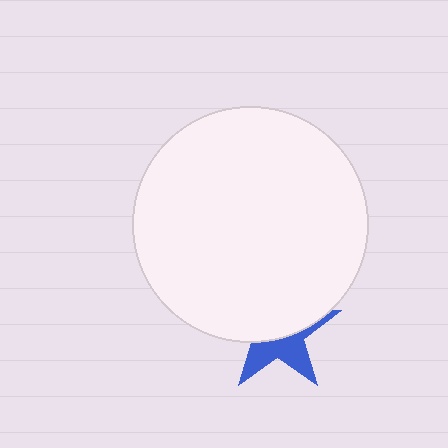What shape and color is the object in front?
The object in front is a white circle.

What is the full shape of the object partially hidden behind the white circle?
The partially hidden object is a blue star.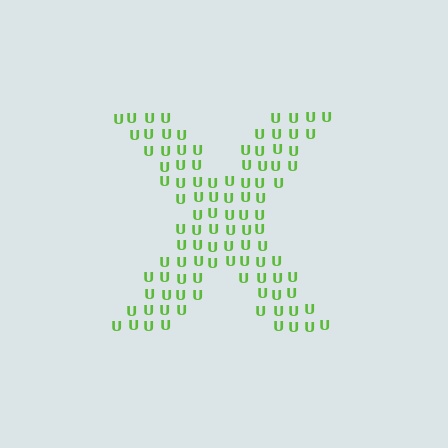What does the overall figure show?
The overall figure shows the letter X.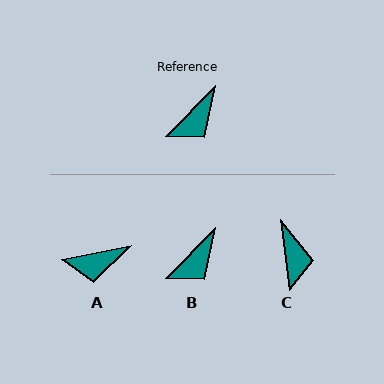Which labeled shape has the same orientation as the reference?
B.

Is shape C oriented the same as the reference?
No, it is off by about 52 degrees.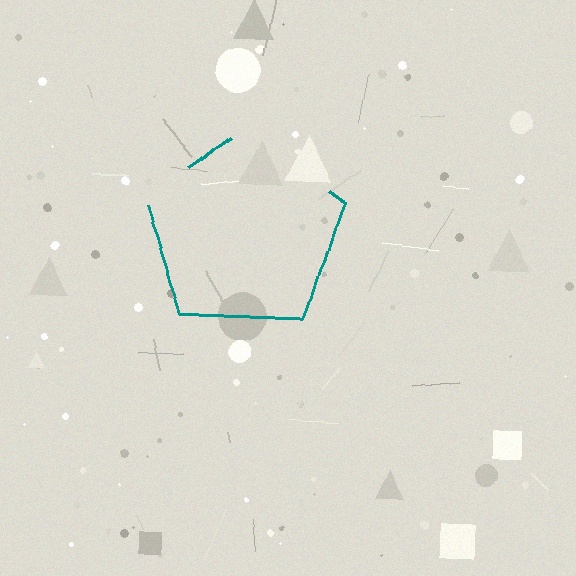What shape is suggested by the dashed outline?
The dashed outline suggests a pentagon.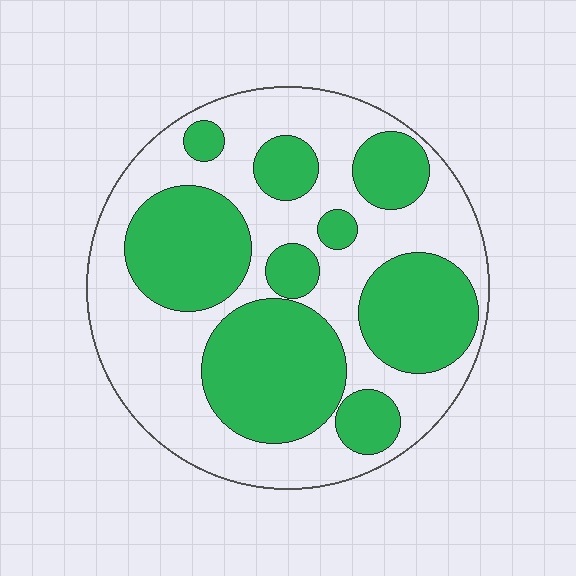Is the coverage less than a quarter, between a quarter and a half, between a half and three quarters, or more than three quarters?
Between a quarter and a half.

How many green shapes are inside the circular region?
9.